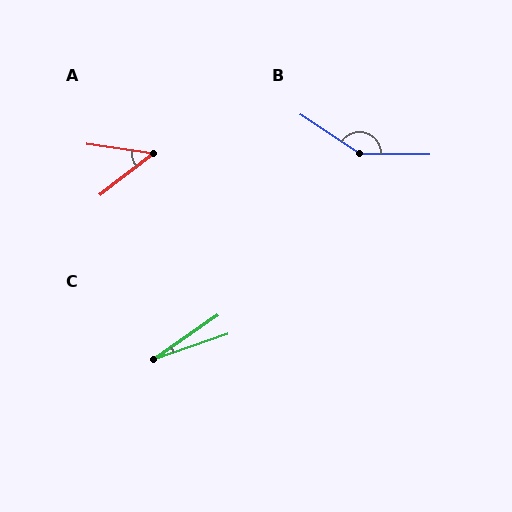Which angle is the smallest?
C, at approximately 16 degrees.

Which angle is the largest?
B, at approximately 148 degrees.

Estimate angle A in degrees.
Approximately 46 degrees.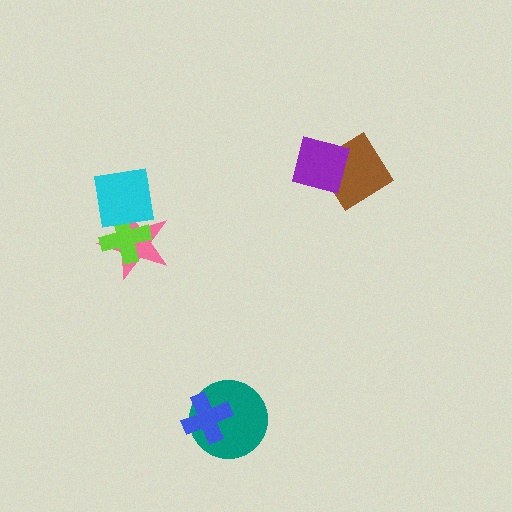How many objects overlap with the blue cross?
1 object overlaps with the blue cross.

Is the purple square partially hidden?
No, no other shape covers it.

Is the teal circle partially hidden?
Yes, it is partially covered by another shape.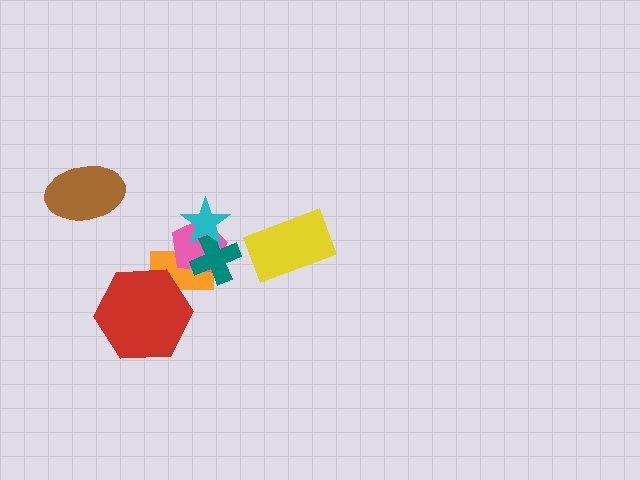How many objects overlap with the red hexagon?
1 object overlaps with the red hexagon.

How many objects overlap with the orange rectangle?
3 objects overlap with the orange rectangle.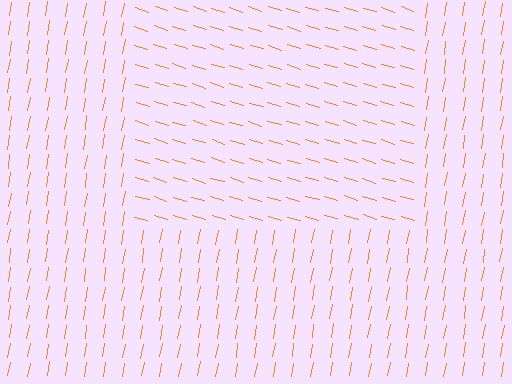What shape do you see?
I see a rectangle.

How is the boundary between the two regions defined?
The boundary is defined purely by a change in line orientation (approximately 82 degrees difference). All lines are the same color and thickness.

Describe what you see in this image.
The image is filled with small orange line segments. A rectangle region in the image has lines oriented differently from the surrounding lines, creating a visible texture boundary.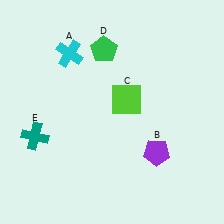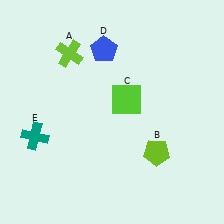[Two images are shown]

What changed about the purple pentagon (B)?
In Image 1, B is purple. In Image 2, it changed to lime.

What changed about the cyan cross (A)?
In Image 1, A is cyan. In Image 2, it changed to lime.